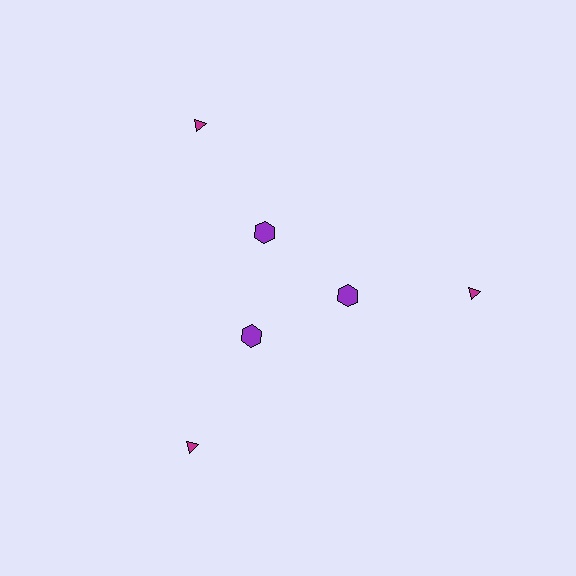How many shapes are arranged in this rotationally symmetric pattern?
There are 6 shapes, arranged in 3 groups of 2.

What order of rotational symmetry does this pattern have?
This pattern has 3-fold rotational symmetry.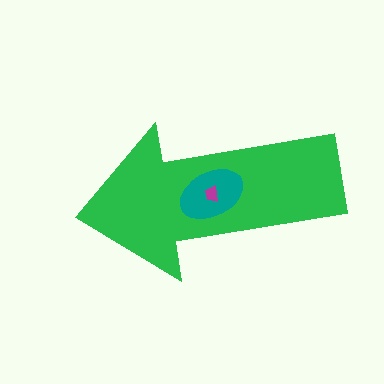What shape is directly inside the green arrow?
The teal ellipse.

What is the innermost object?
The magenta trapezoid.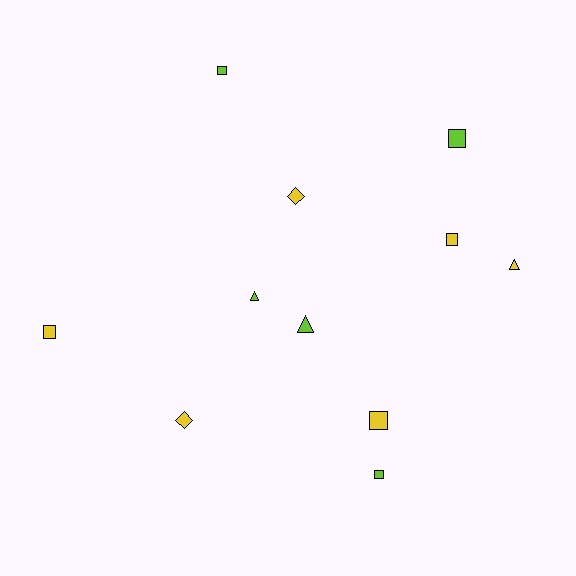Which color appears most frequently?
Yellow, with 6 objects.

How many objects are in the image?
There are 11 objects.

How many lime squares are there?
There are 3 lime squares.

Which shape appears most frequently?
Square, with 6 objects.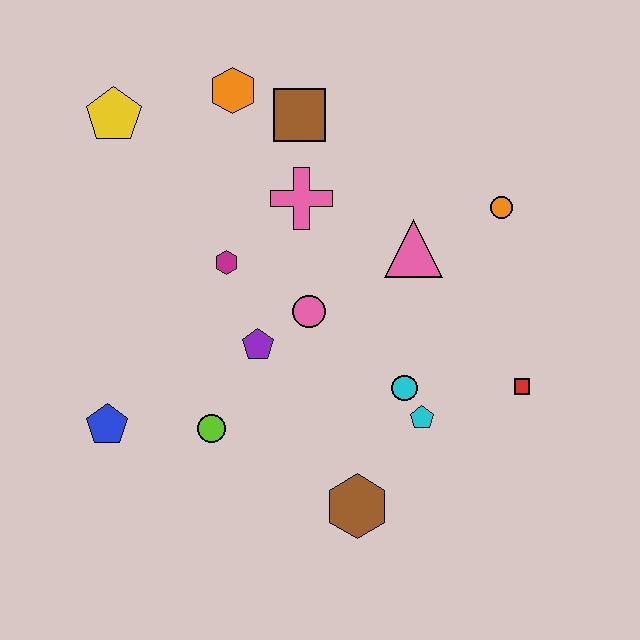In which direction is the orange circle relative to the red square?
The orange circle is above the red square.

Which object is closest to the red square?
The cyan pentagon is closest to the red square.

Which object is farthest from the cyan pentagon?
The yellow pentagon is farthest from the cyan pentagon.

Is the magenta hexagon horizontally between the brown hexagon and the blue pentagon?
Yes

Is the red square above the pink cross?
No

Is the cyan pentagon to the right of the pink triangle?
Yes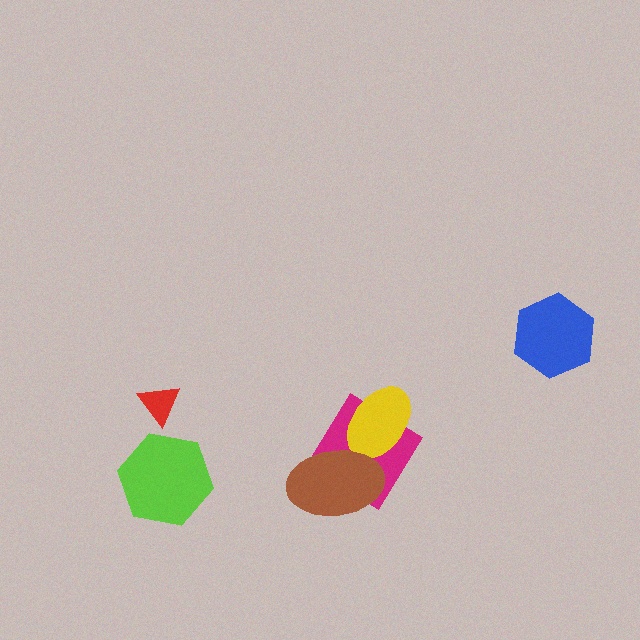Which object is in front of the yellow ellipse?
The brown ellipse is in front of the yellow ellipse.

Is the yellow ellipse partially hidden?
Yes, it is partially covered by another shape.